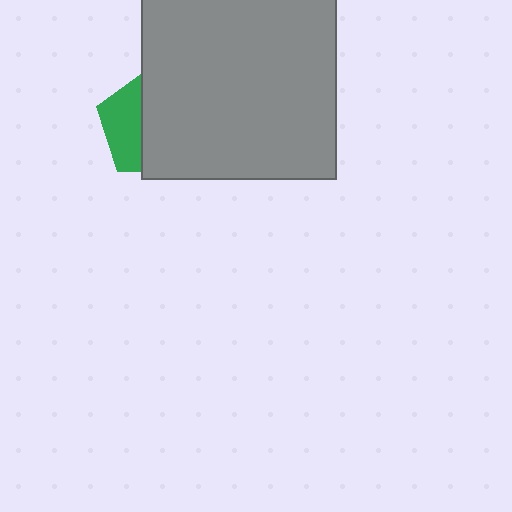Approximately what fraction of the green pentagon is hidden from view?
Roughly 63% of the green pentagon is hidden behind the gray rectangle.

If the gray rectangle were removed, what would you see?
You would see the complete green pentagon.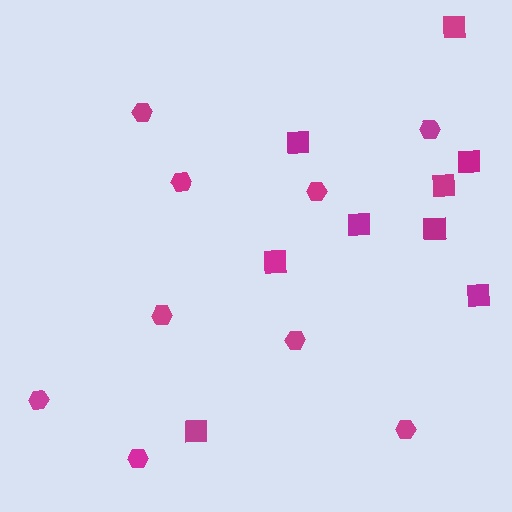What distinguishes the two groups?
There are 2 groups: one group of squares (9) and one group of hexagons (9).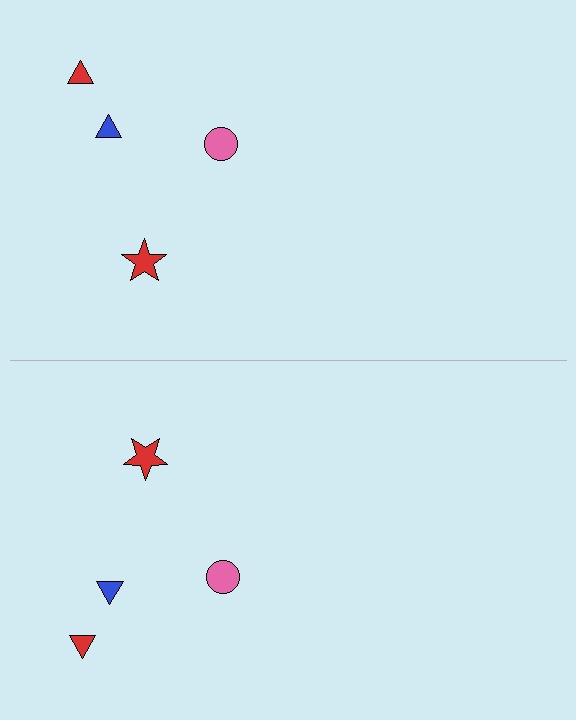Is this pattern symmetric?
Yes, this pattern has bilateral (reflection) symmetry.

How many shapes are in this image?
There are 8 shapes in this image.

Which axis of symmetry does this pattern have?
The pattern has a horizontal axis of symmetry running through the center of the image.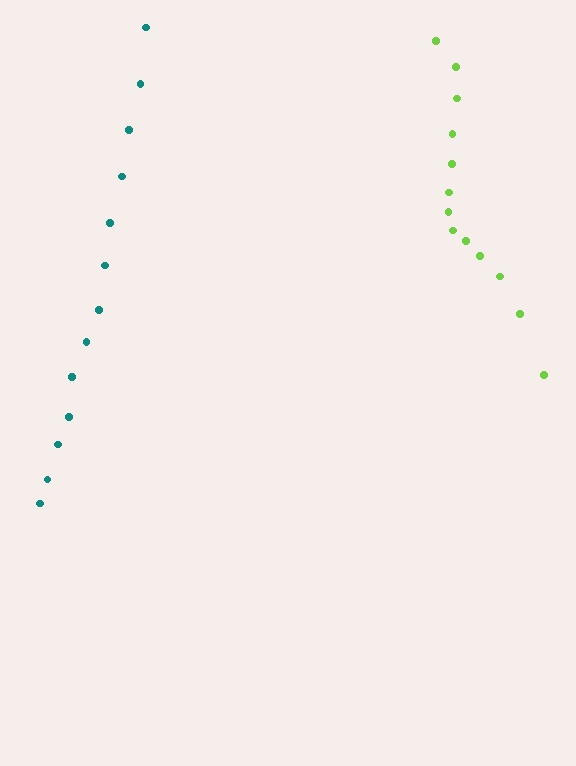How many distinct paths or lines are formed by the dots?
There are 2 distinct paths.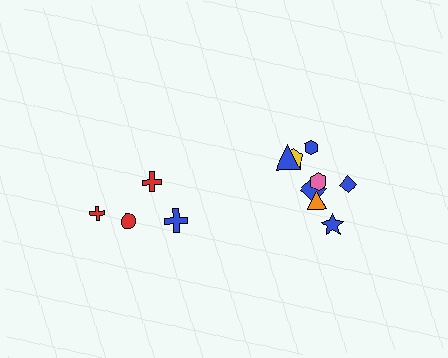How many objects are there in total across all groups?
There are 12 objects.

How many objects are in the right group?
There are 8 objects.